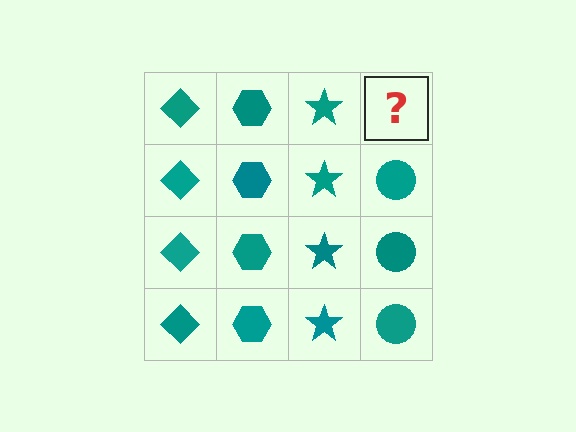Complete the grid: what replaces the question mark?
The question mark should be replaced with a teal circle.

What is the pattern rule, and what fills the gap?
The rule is that each column has a consistent shape. The gap should be filled with a teal circle.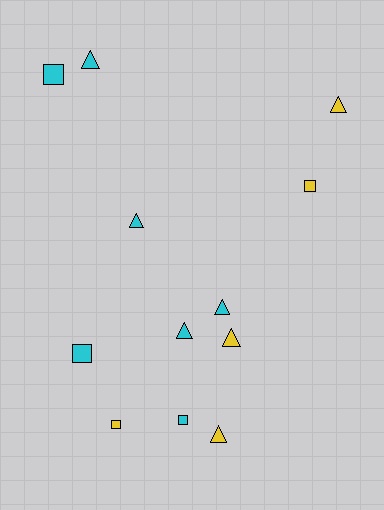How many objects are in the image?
There are 12 objects.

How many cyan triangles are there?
There are 4 cyan triangles.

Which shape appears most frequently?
Triangle, with 7 objects.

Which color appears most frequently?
Cyan, with 7 objects.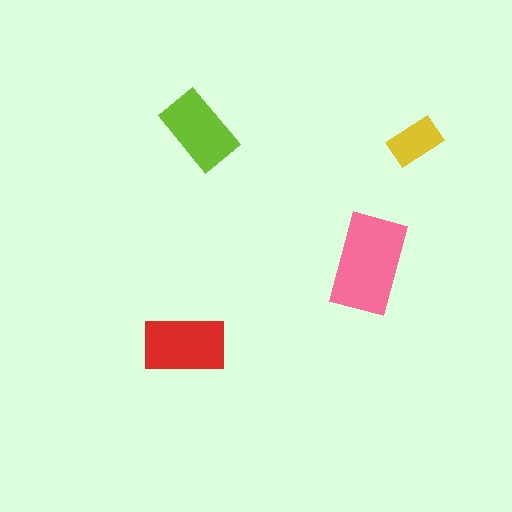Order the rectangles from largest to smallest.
the pink one, the red one, the lime one, the yellow one.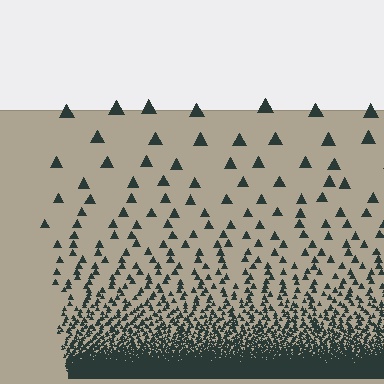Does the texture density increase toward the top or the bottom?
Density increases toward the bottom.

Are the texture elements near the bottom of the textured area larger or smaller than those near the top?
Smaller. The gradient is inverted — elements near the bottom are smaller and denser.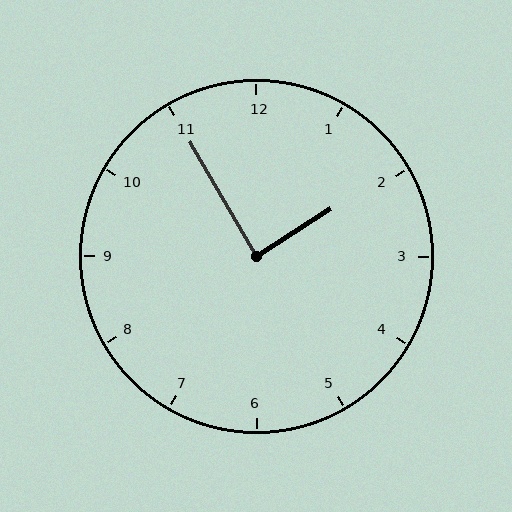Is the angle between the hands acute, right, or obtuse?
It is right.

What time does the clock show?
1:55.